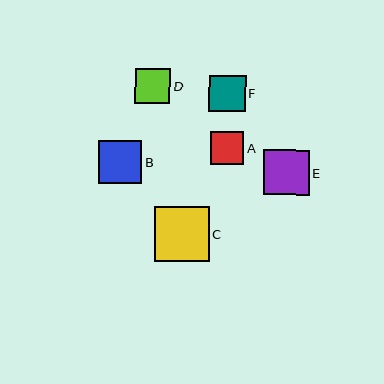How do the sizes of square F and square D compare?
Square F and square D are approximately the same size.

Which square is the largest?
Square C is the largest with a size of approximately 55 pixels.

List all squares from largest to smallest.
From largest to smallest: C, E, B, F, D, A.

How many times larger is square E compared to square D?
Square E is approximately 1.3 times the size of square D.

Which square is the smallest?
Square A is the smallest with a size of approximately 33 pixels.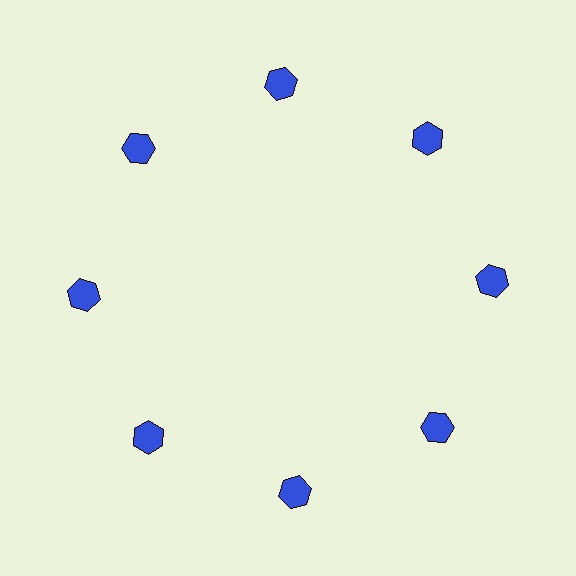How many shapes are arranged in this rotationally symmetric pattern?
There are 8 shapes, arranged in 8 groups of 1.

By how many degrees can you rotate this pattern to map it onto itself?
The pattern maps onto itself every 45 degrees of rotation.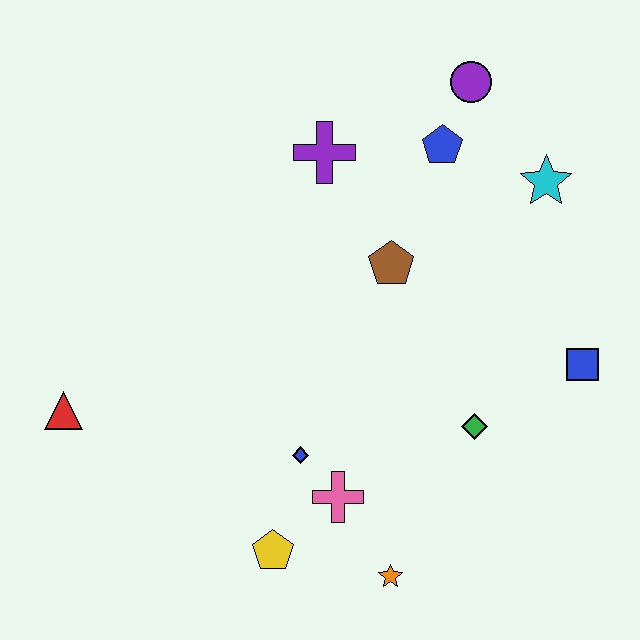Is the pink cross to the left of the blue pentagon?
Yes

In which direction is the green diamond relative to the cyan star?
The green diamond is below the cyan star.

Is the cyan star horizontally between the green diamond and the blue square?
Yes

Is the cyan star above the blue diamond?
Yes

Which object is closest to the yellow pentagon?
The pink cross is closest to the yellow pentagon.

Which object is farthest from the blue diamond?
The purple circle is farthest from the blue diamond.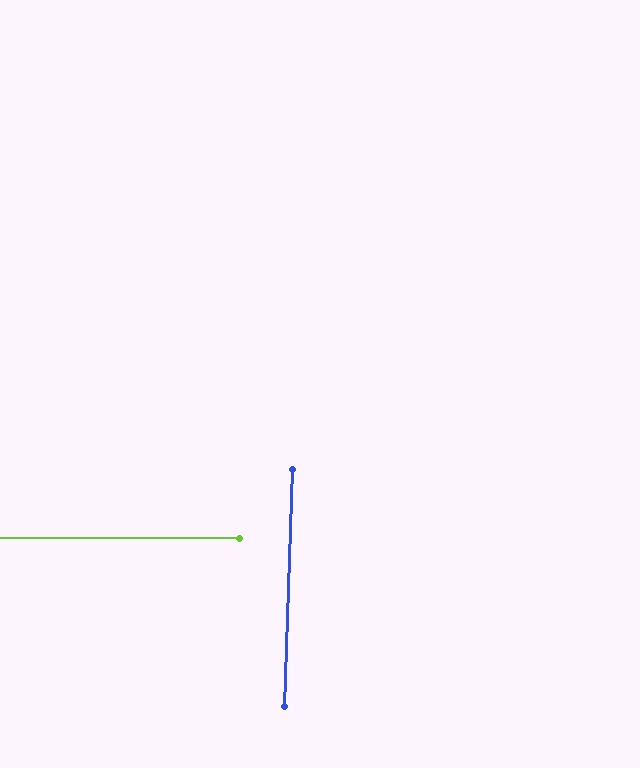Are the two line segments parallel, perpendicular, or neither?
Perpendicular — they meet at approximately 88°.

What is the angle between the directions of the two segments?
Approximately 88 degrees.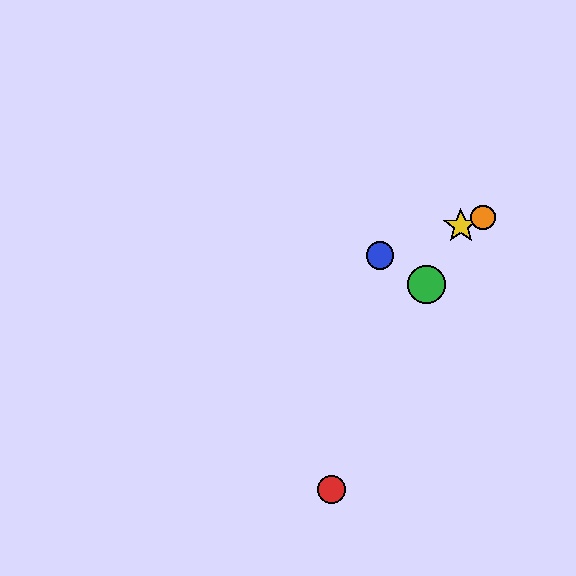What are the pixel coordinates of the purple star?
The purple star is at (484, 217).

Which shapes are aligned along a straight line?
The blue circle, the yellow star, the purple star, the orange circle are aligned along a straight line.